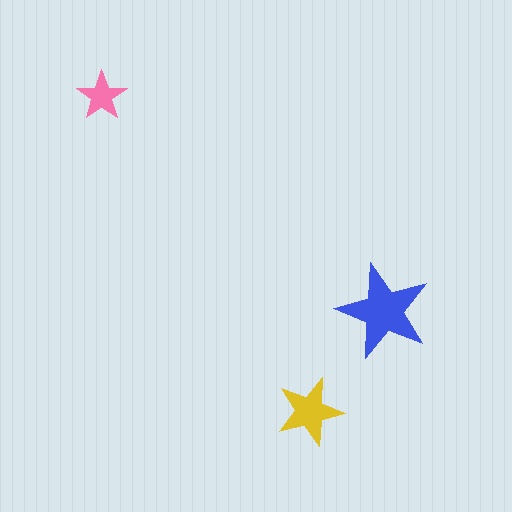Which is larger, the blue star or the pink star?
The blue one.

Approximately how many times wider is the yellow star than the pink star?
About 1.5 times wider.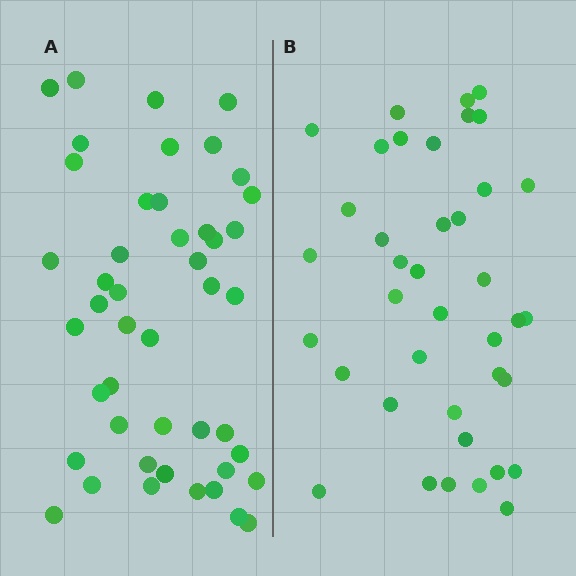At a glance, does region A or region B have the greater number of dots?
Region A (the left region) has more dots.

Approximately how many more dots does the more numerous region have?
Region A has roughly 8 or so more dots than region B.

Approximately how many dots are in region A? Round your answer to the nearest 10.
About 50 dots. (The exact count is 46, which rounds to 50.)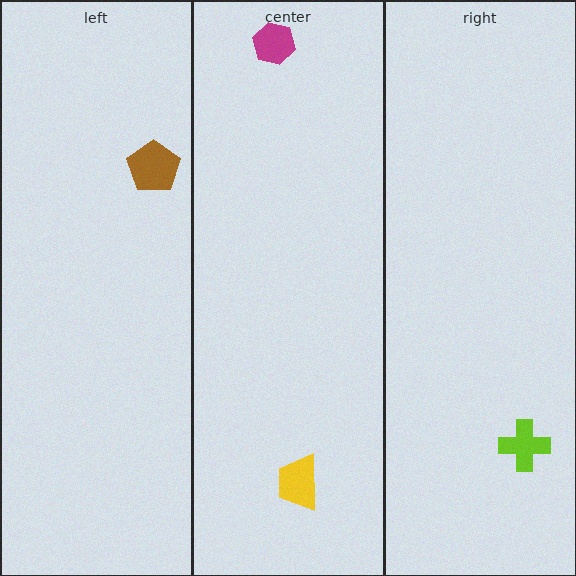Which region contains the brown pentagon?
The left region.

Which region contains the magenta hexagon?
The center region.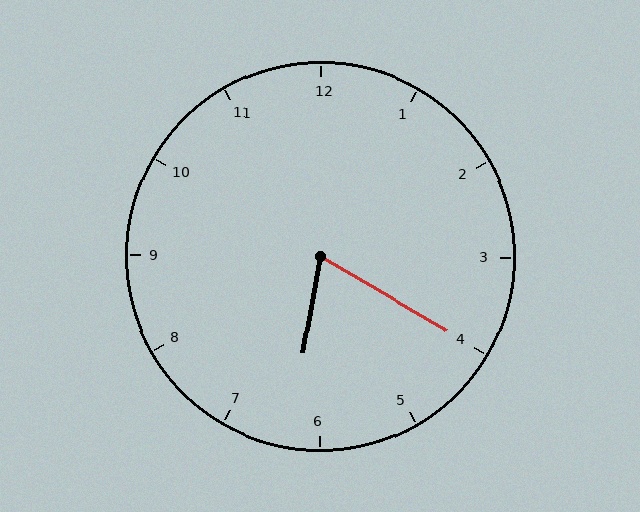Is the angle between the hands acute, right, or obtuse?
It is acute.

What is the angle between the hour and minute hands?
Approximately 70 degrees.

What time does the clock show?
6:20.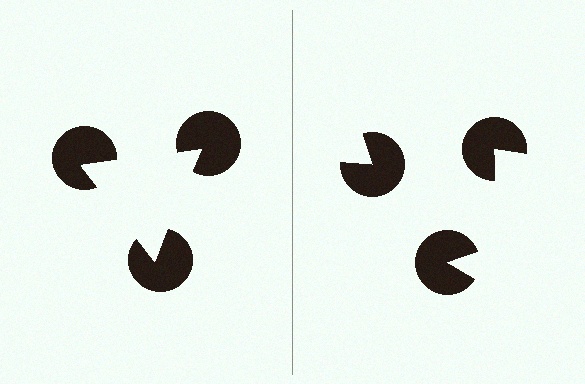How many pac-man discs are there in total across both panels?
6 — 3 on each side.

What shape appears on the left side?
An illusory triangle.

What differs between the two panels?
The pac-man discs are positioned identically on both sides; only the wedge orientations differ. On the left they align to a triangle; on the right they are misaligned.